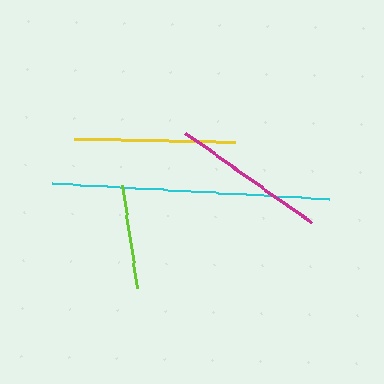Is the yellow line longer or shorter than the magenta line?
The yellow line is longer than the magenta line.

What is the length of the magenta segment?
The magenta segment is approximately 155 pixels long.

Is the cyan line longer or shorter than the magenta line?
The cyan line is longer than the magenta line.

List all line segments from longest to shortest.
From longest to shortest: cyan, yellow, magenta, lime.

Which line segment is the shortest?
The lime line is the shortest at approximately 105 pixels.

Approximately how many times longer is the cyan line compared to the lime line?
The cyan line is approximately 2.6 times the length of the lime line.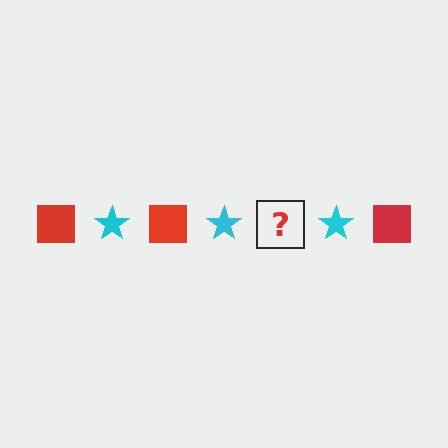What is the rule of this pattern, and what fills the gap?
The rule is that the pattern alternates between red square and cyan star. The gap should be filled with a red square.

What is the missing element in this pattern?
The missing element is a red square.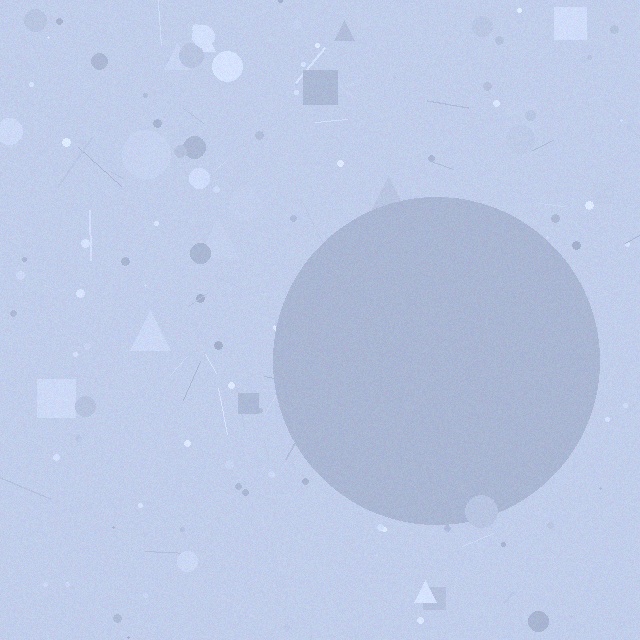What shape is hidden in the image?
A circle is hidden in the image.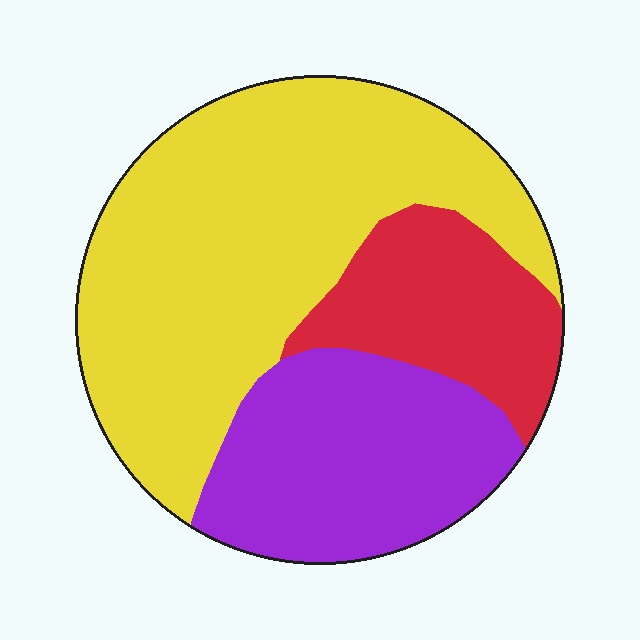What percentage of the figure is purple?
Purple takes up between a sixth and a third of the figure.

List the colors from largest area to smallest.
From largest to smallest: yellow, purple, red.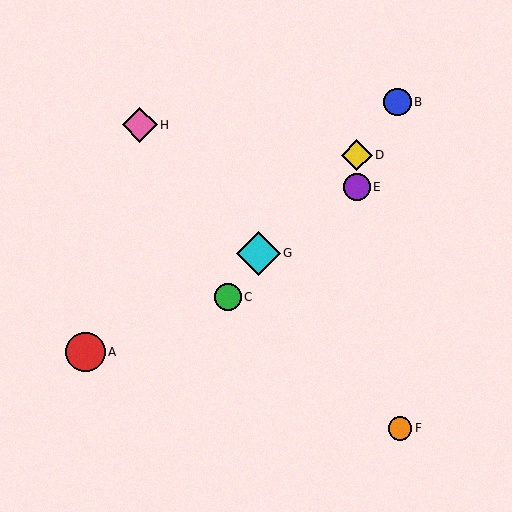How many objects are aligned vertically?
2 objects (D, E) are aligned vertically.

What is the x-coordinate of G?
Object G is at x≈258.